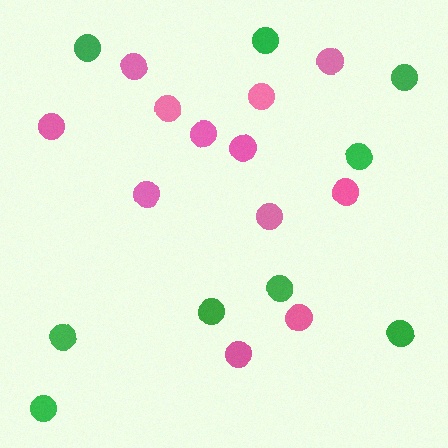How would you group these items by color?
There are 2 groups: one group of pink circles (12) and one group of green circles (9).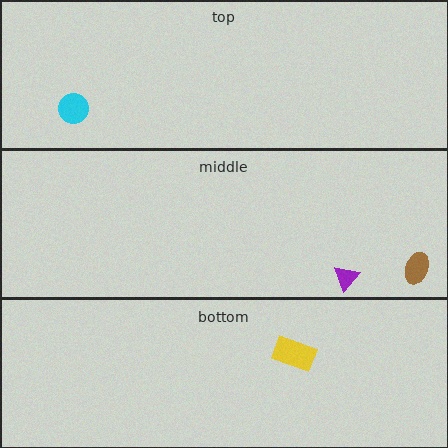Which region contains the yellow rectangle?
The bottom region.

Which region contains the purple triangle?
The middle region.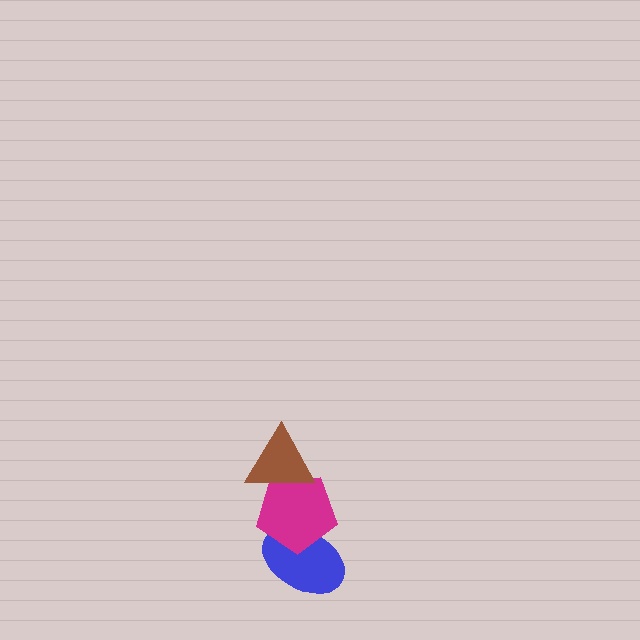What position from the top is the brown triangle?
The brown triangle is 1st from the top.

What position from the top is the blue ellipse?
The blue ellipse is 3rd from the top.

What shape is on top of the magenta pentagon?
The brown triangle is on top of the magenta pentagon.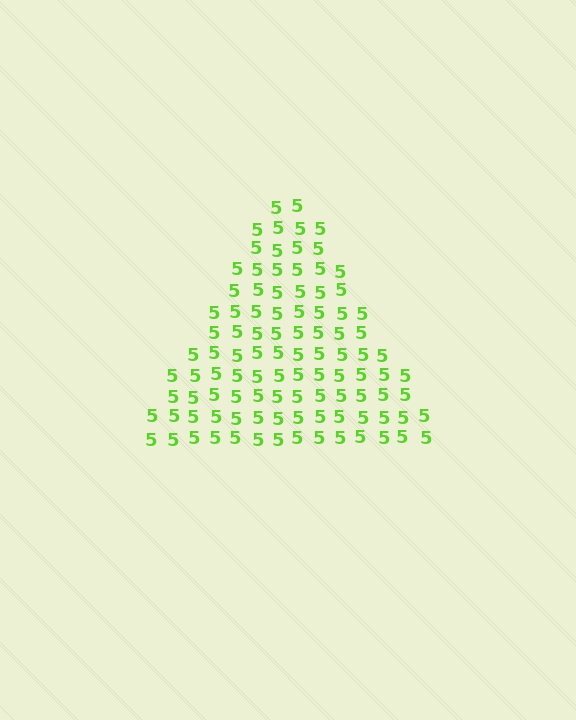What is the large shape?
The large shape is a triangle.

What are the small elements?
The small elements are digit 5's.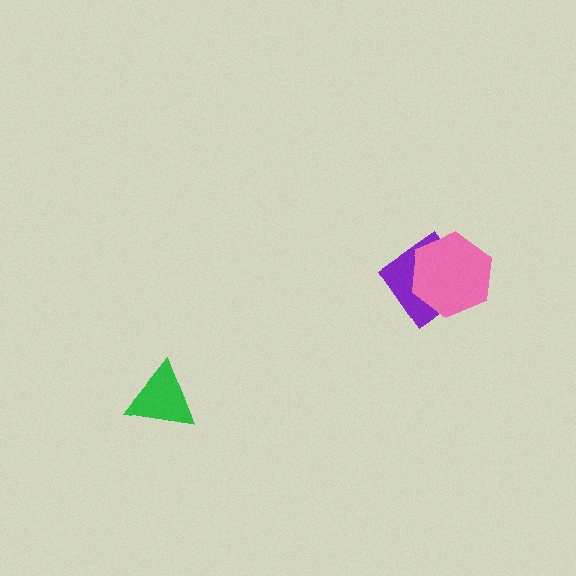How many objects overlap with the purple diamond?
1 object overlaps with the purple diamond.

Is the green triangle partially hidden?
No, no other shape covers it.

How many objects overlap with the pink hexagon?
1 object overlaps with the pink hexagon.